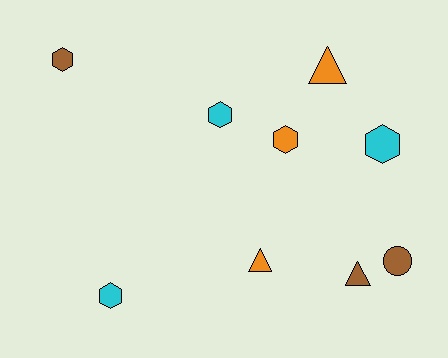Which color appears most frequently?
Orange, with 3 objects.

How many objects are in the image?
There are 9 objects.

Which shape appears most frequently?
Hexagon, with 5 objects.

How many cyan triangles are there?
There are no cyan triangles.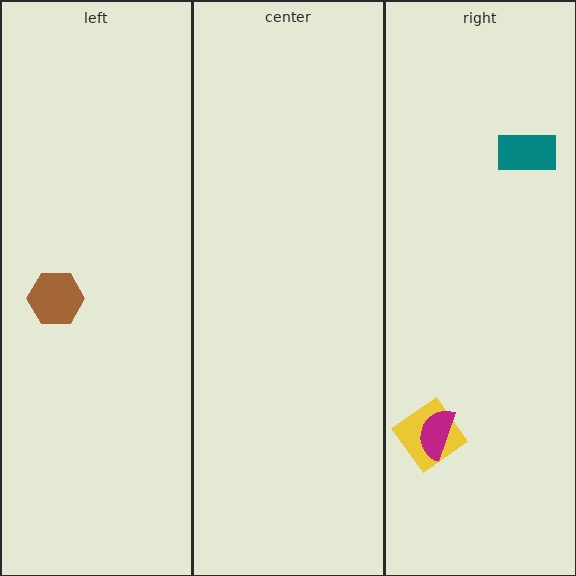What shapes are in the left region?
The brown hexagon.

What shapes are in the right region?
The teal rectangle, the yellow diamond, the magenta semicircle.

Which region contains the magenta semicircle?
The right region.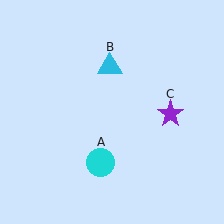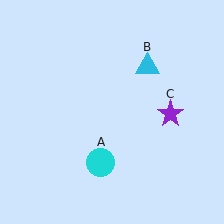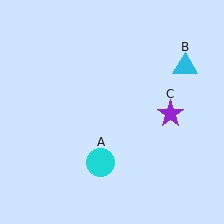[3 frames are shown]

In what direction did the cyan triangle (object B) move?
The cyan triangle (object B) moved right.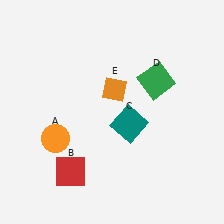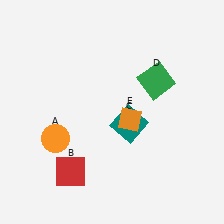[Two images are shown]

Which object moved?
The orange diamond (E) moved down.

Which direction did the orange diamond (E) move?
The orange diamond (E) moved down.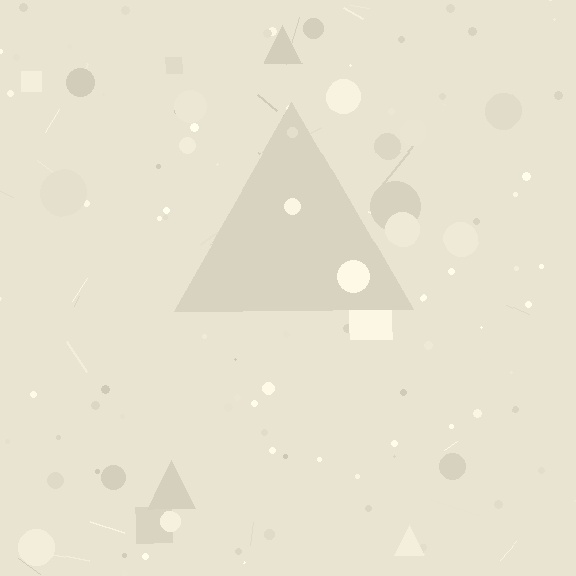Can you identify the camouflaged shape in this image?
The camouflaged shape is a triangle.